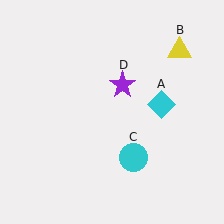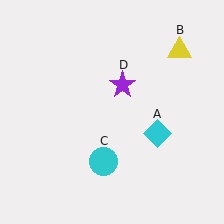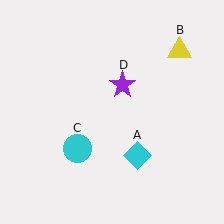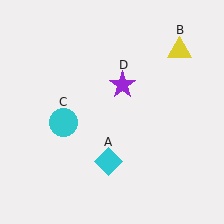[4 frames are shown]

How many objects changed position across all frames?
2 objects changed position: cyan diamond (object A), cyan circle (object C).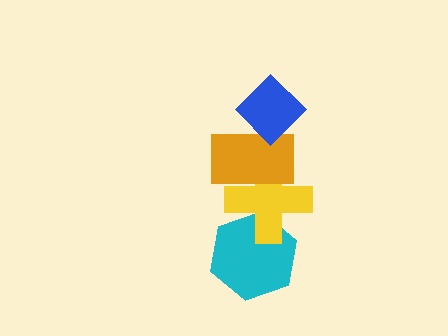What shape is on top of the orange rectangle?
The blue diamond is on top of the orange rectangle.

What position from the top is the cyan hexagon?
The cyan hexagon is 4th from the top.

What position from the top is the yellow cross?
The yellow cross is 3rd from the top.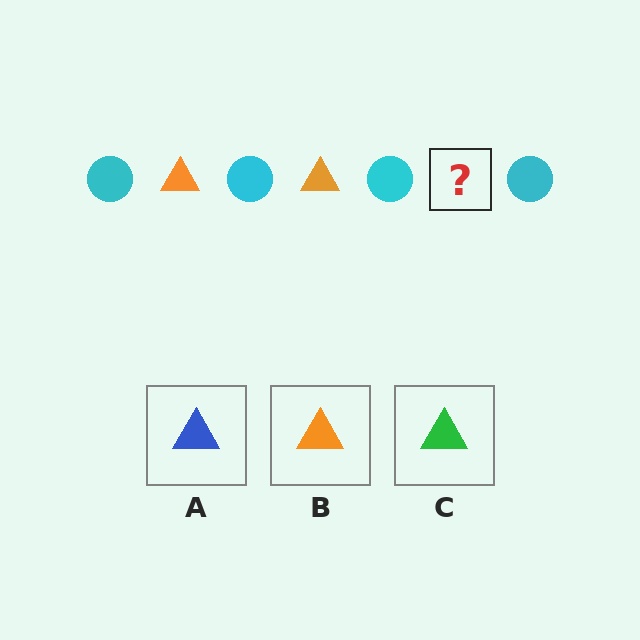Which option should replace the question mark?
Option B.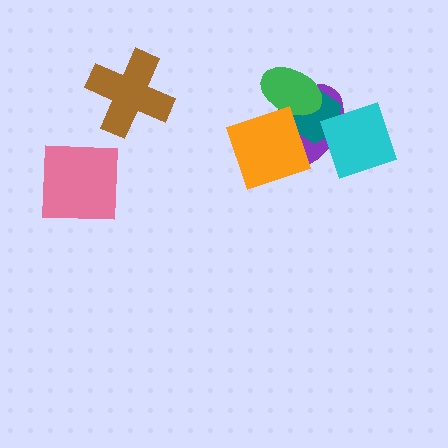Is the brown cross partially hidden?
No, no other shape covers it.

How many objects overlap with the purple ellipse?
4 objects overlap with the purple ellipse.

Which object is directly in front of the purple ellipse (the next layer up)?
The teal hexagon is directly in front of the purple ellipse.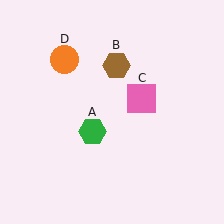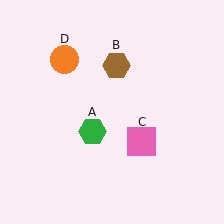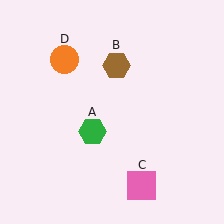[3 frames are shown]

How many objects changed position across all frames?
1 object changed position: pink square (object C).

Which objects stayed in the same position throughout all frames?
Green hexagon (object A) and brown hexagon (object B) and orange circle (object D) remained stationary.